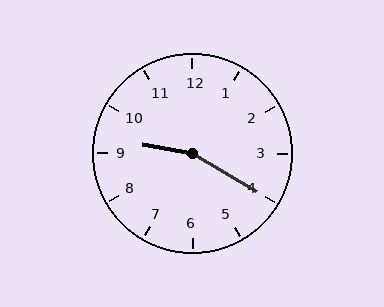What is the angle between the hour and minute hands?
Approximately 160 degrees.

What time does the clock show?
9:20.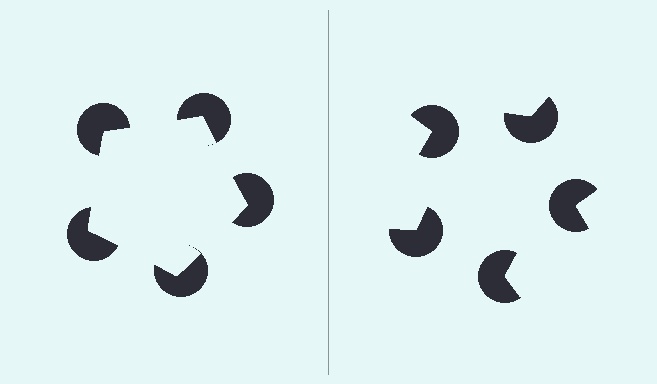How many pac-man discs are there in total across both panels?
10 — 5 on each side.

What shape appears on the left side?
An illusory pentagon.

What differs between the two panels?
The pac-man discs are positioned identically on both sides; only the wedge orientations differ. On the left they align to a pentagon; on the right they are misaligned.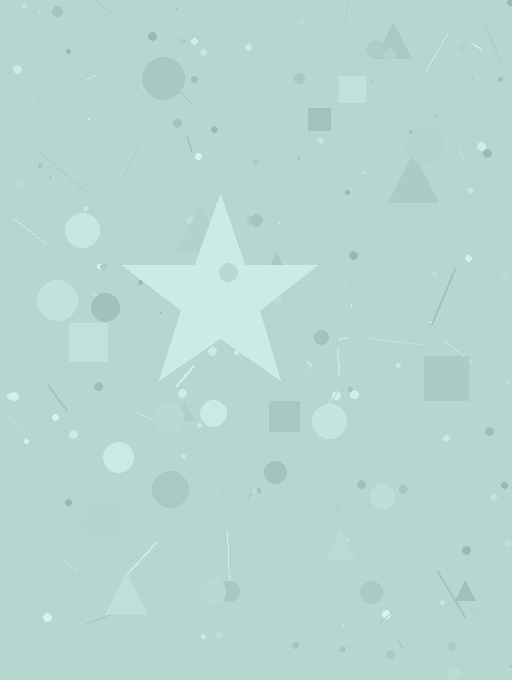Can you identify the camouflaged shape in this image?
The camouflaged shape is a star.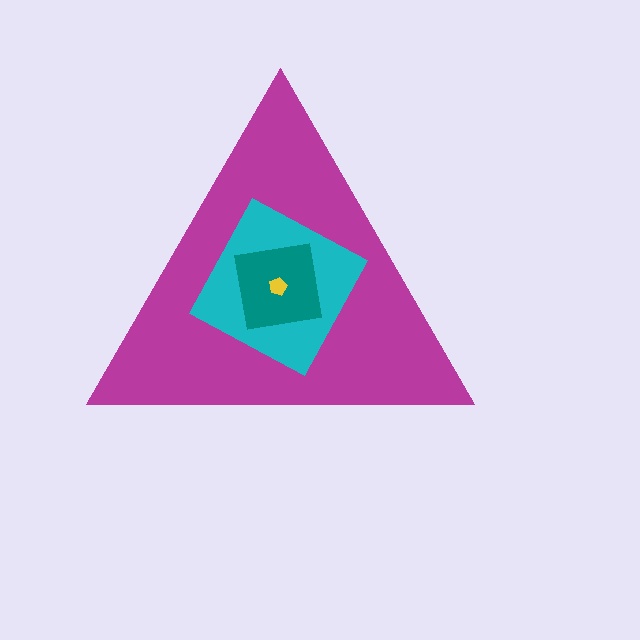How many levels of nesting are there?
4.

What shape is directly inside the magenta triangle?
The cyan diamond.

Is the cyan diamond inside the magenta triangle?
Yes.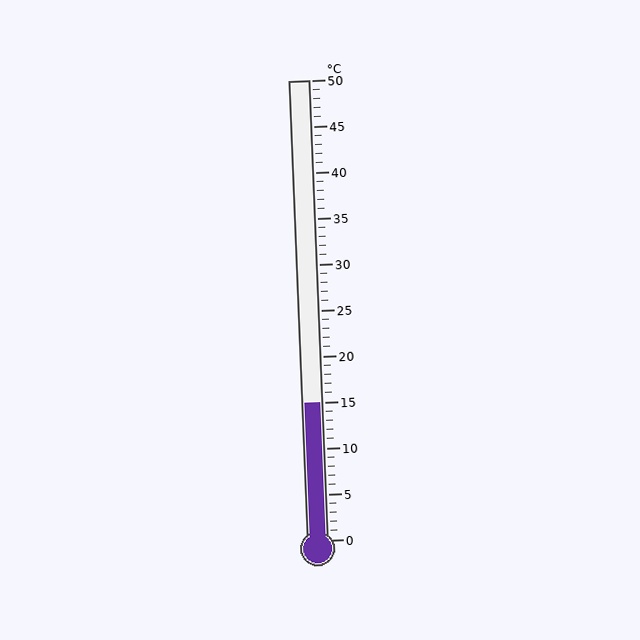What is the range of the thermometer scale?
The thermometer scale ranges from 0°C to 50°C.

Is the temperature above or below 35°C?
The temperature is below 35°C.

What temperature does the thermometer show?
The thermometer shows approximately 15°C.